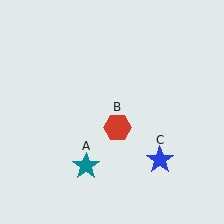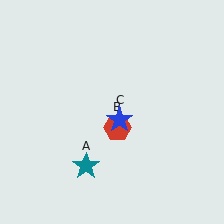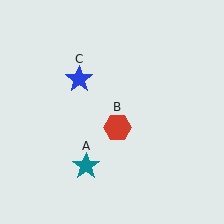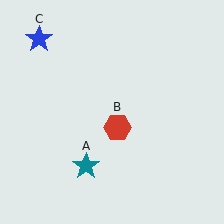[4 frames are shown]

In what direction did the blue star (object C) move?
The blue star (object C) moved up and to the left.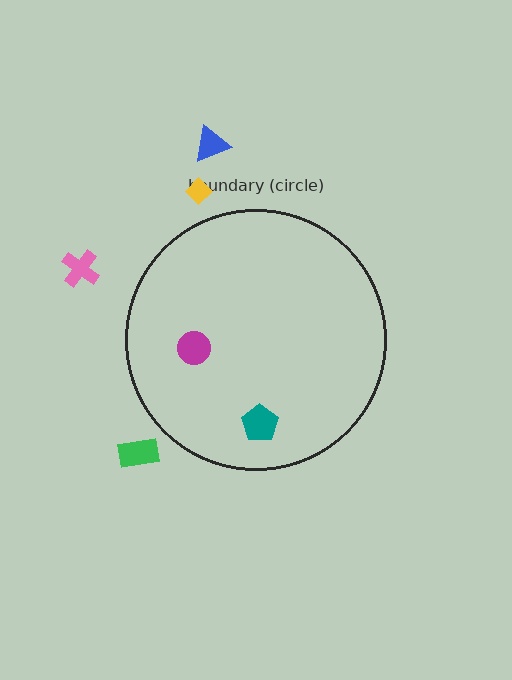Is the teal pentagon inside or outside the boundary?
Inside.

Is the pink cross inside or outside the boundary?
Outside.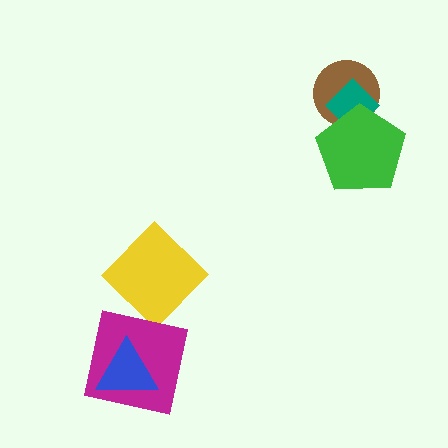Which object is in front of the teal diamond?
The green pentagon is in front of the teal diamond.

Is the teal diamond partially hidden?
Yes, it is partially covered by another shape.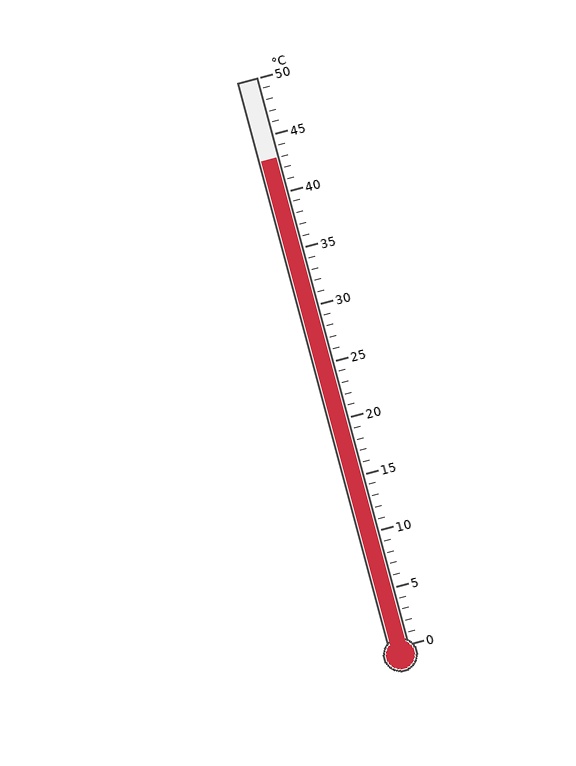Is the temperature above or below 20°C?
The temperature is above 20°C.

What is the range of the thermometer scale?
The thermometer scale ranges from 0°C to 50°C.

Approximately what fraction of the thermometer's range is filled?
The thermometer is filled to approximately 85% of its range.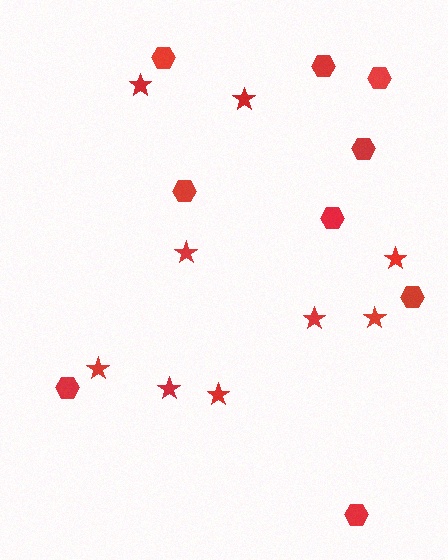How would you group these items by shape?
There are 2 groups: one group of hexagons (9) and one group of stars (9).